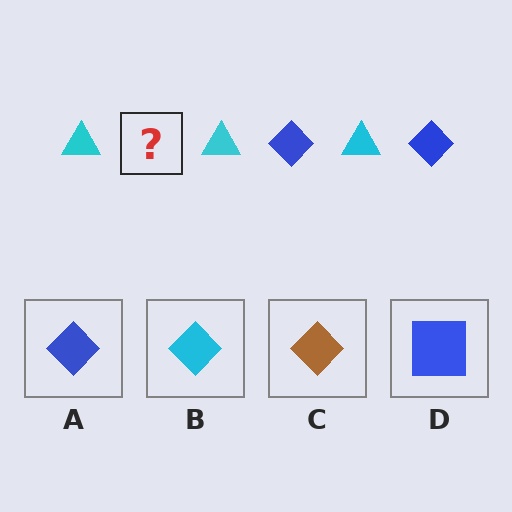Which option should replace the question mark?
Option A.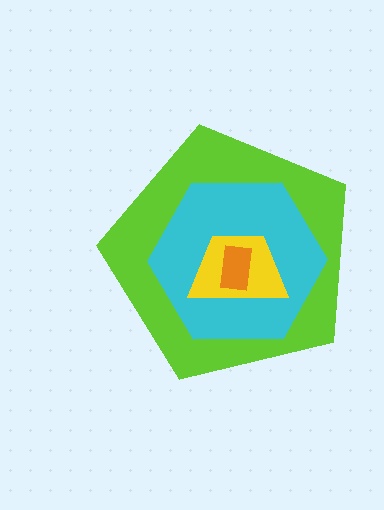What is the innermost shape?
The orange rectangle.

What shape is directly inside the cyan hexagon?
The yellow trapezoid.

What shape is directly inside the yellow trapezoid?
The orange rectangle.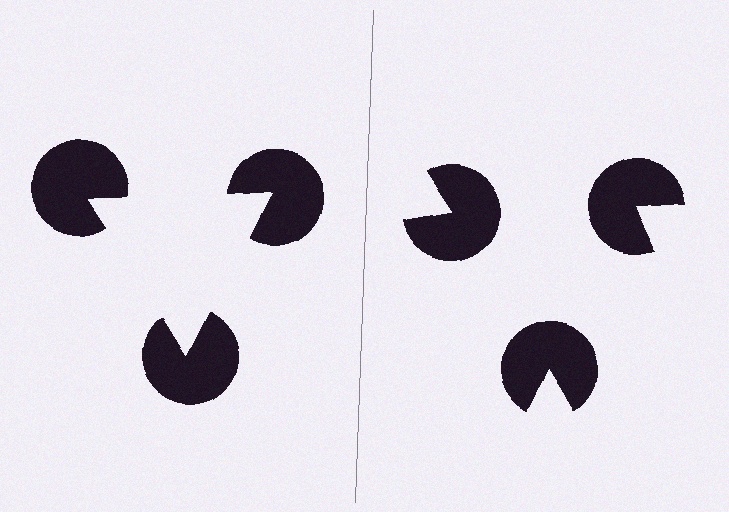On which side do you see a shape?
An illusory triangle appears on the left side. On the right side the wedge cuts are rotated, so no coherent shape forms.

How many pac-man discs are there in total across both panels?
6 — 3 on each side.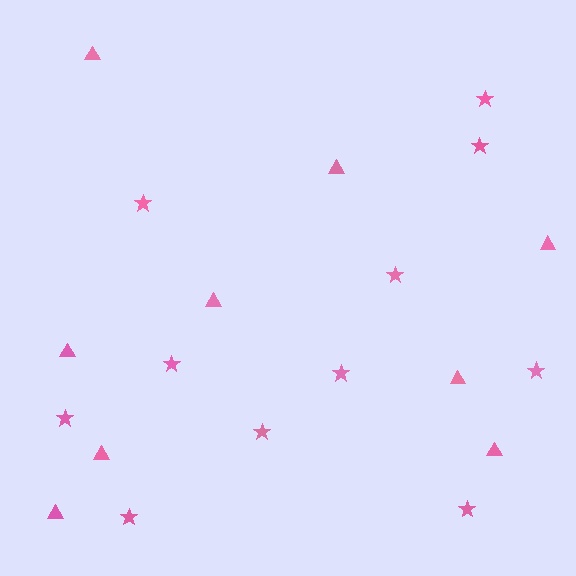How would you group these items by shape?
There are 2 groups: one group of stars (11) and one group of triangles (9).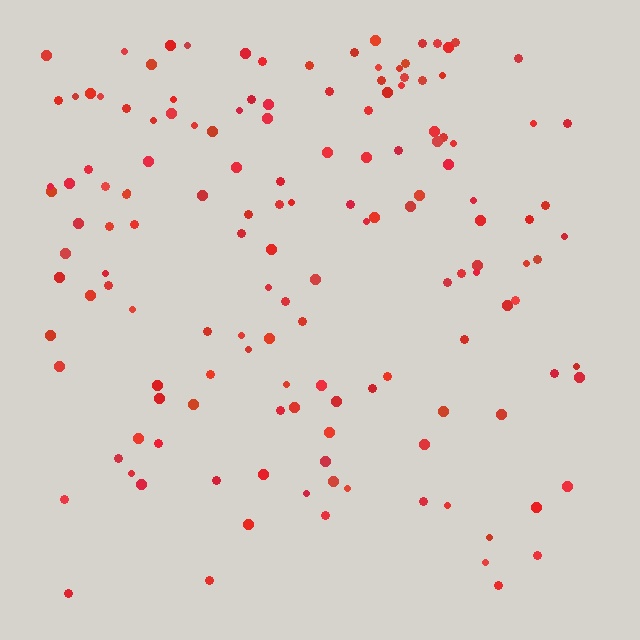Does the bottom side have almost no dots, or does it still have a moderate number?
Still a moderate number, just noticeably fewer than the top.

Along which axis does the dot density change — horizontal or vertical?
Vertical.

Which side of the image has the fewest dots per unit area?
The bottom.